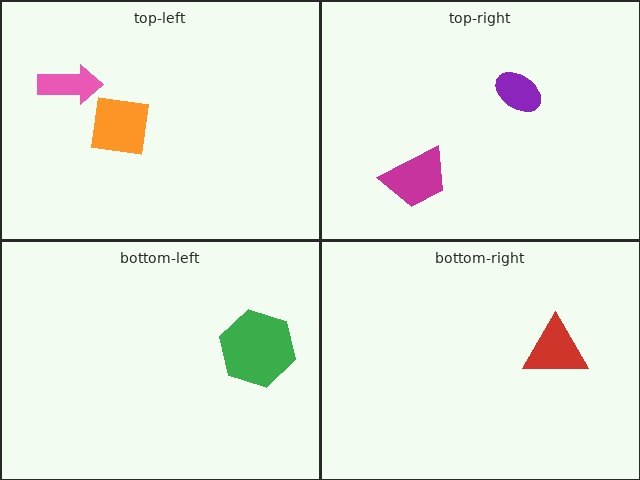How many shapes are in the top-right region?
2.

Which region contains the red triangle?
The bottom-right region.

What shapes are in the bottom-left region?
The green hexagon.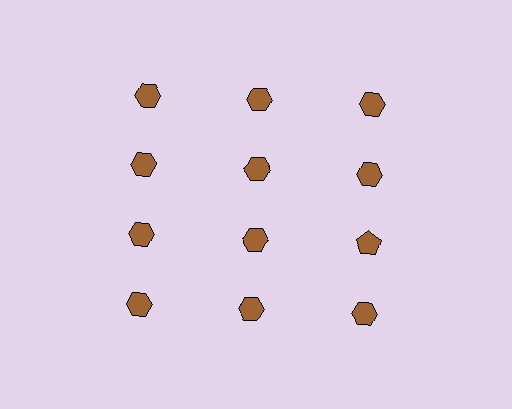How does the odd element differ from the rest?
It has a different shape: pentagon instead of hexagon.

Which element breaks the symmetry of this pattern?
The brown pentagon in the third row, center column breaks the symmetry. All other shapes are brown hexagons.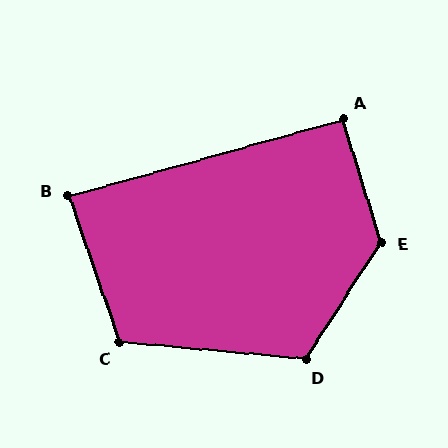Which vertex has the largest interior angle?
E, at approximately 130 degrees.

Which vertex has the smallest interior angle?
B, at approximately 86 degrees.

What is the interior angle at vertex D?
Approximately 118 degrees (obtuse).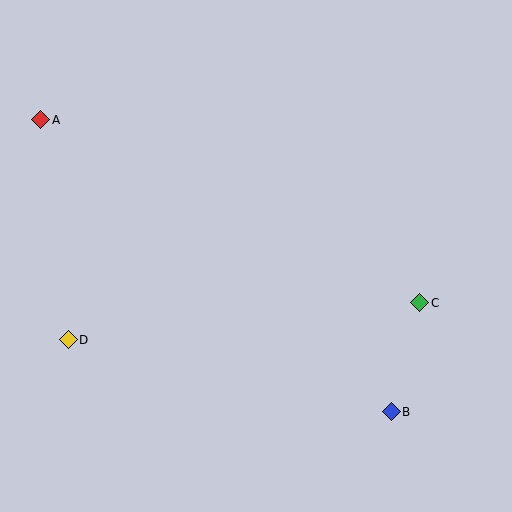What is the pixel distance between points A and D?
The distance between A and D is 222 pixels.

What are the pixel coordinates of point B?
Point B is at (391, 412).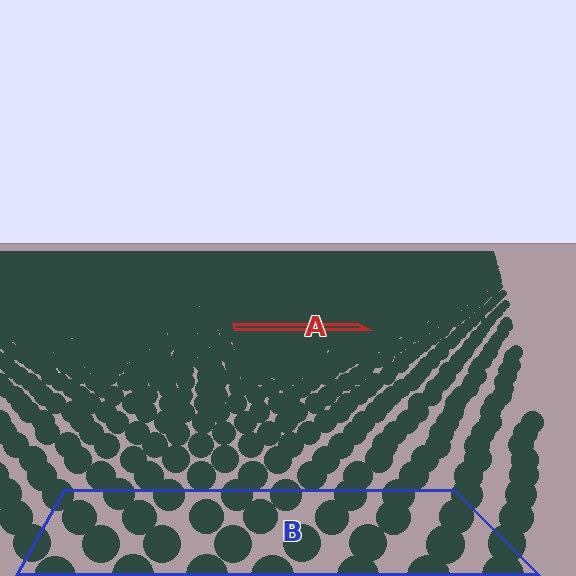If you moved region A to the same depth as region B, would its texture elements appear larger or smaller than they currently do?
They would appear larger. At a closer depth, the same texture elements are projected at a bigger on-screen size.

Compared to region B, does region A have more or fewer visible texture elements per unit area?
Region A has more texture elements per unit area — they are packed more densely because it is farther away.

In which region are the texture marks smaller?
The texture marks are smaller in region A, because it is farther away.